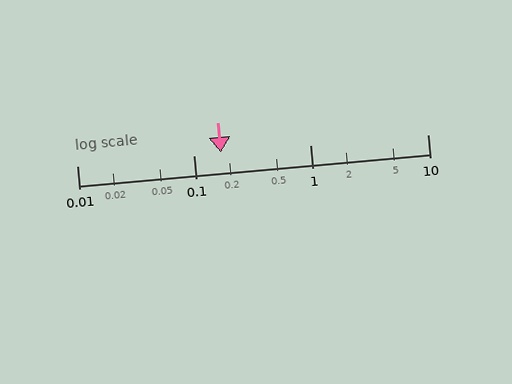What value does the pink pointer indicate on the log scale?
The pointer indicates approximately 0.17.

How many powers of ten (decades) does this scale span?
The scale spans 3 decades, from 0.01 to 10.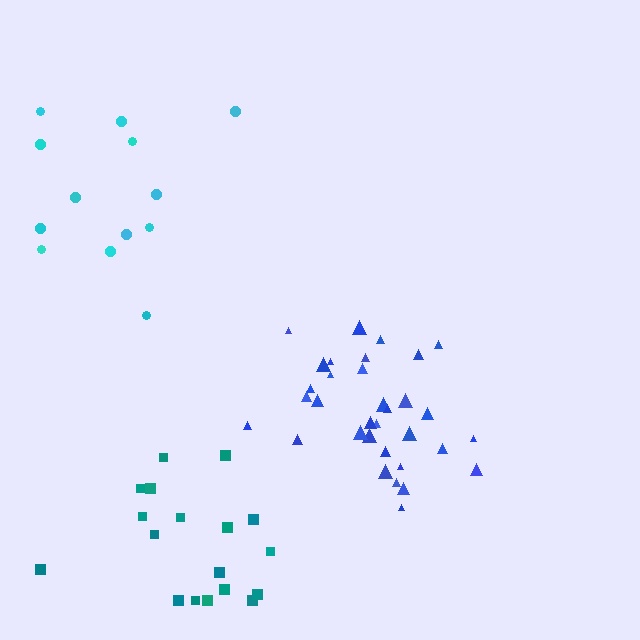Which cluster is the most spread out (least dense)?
Cyan.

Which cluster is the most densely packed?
Blue.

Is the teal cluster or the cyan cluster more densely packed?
Teal.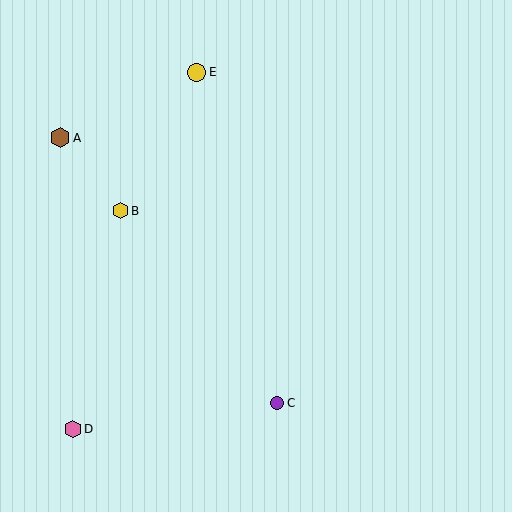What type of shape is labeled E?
Shape E is a yellow circle.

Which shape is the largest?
The brown hexagon (labeled A) is the largest.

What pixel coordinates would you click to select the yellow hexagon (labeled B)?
Click at (120, 211) to select the yellow hexagon B.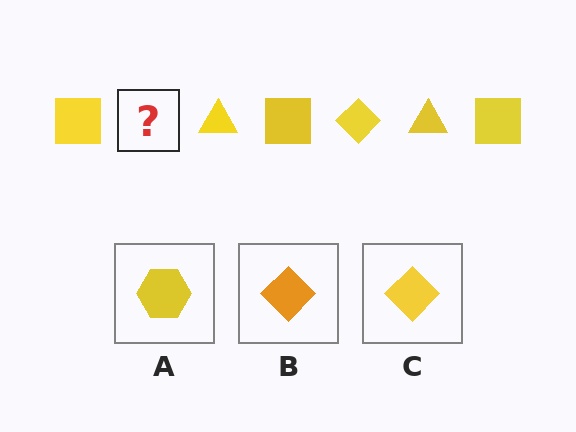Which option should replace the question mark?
Option C.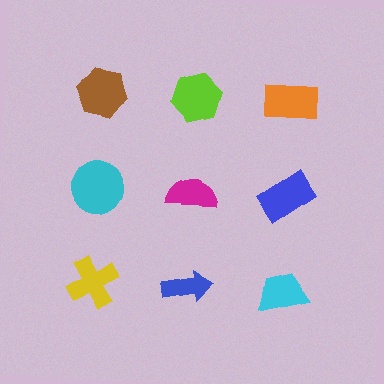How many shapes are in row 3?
3 shapes.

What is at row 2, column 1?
A cyan circle.